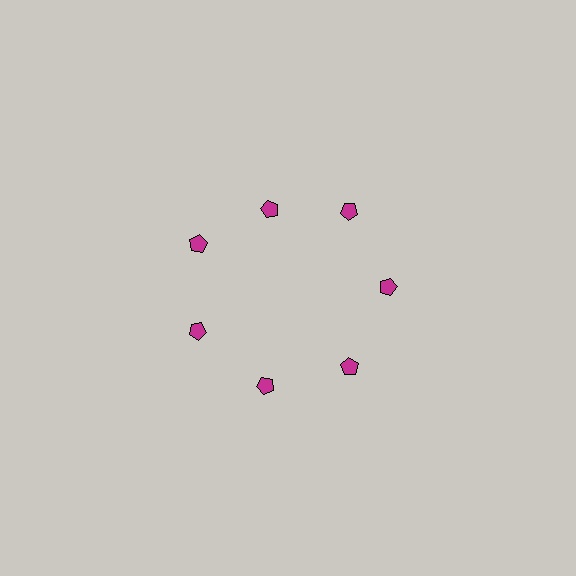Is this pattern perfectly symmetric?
No. The 7 magenta pentagons are arranged in a ring, but one element near the 12 o'clock position is pulled inward toward the center, breaking the 7-fold rotational symmetry.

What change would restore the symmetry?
The symmetry would be restored by moving it outward, back onto the ring so that all 7 pentagons sit at equal angles and equal distance from the center.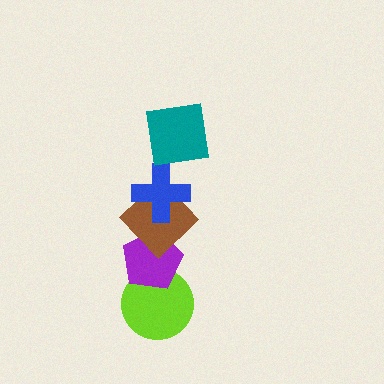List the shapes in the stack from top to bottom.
From top to bottom: the teal square, the blue cross, the brown diamond, the purple pentagon, the lime circle.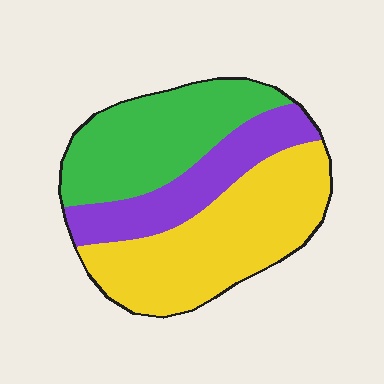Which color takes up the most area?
Yellow, at roughly 45%.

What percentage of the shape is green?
Green covers around 35% of the shape.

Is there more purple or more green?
Green.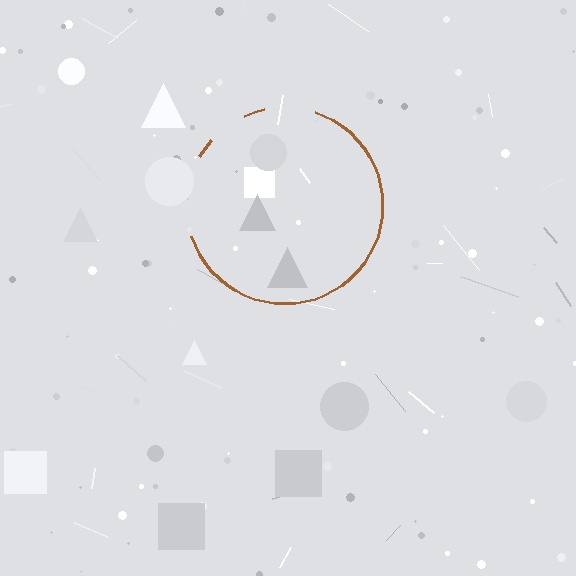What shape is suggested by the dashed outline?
The dashed outline suggests a circle.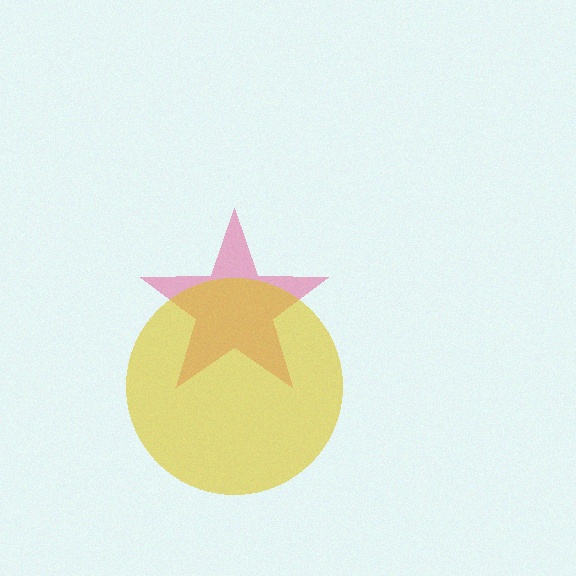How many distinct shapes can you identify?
There are 2 distinct shapes: a pink star, a yellow circle.